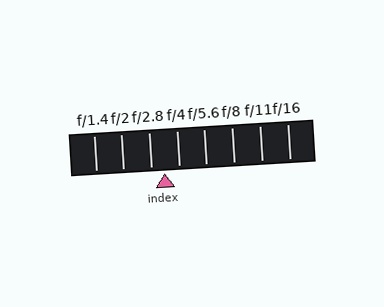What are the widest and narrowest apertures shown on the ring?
The widest aperture shown is f/1.4 and the narrowest is f/16.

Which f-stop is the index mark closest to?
The index mark is closest to f/2.8.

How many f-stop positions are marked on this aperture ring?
There are 8 f-stop positions marked.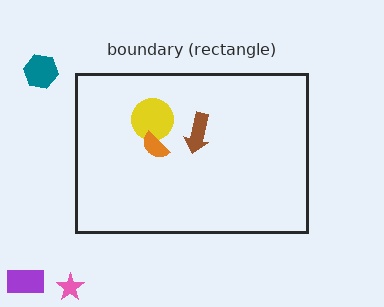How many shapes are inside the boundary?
3 inside, 3 outside.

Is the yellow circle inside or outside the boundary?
Inside.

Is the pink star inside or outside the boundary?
Outside.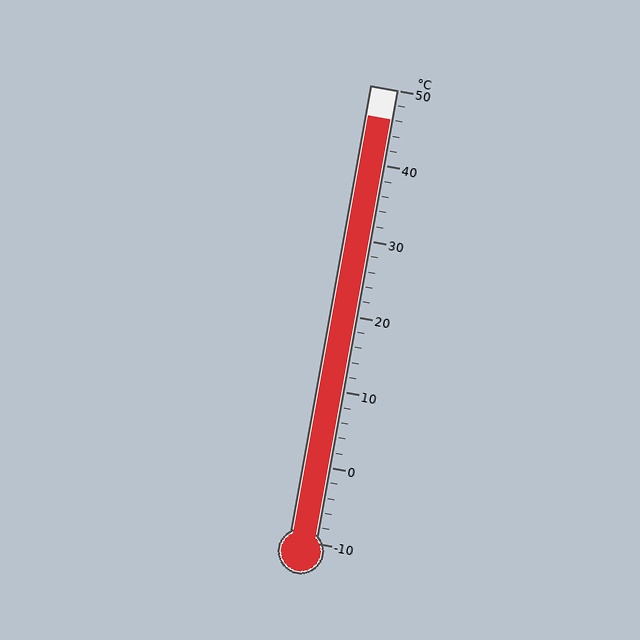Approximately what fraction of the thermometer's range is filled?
The thermometer is filled to approximately 95% of its range.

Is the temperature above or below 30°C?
The temperature is above 30°C.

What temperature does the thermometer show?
The thermometer shows approximately 46°C.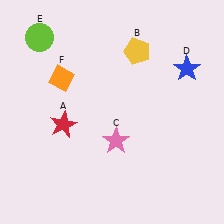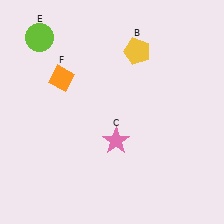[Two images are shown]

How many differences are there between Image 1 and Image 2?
There are 2 differences between the two images.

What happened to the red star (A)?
The red star (A) was removed in Image 2. It was in the bottom-left area of Image 1.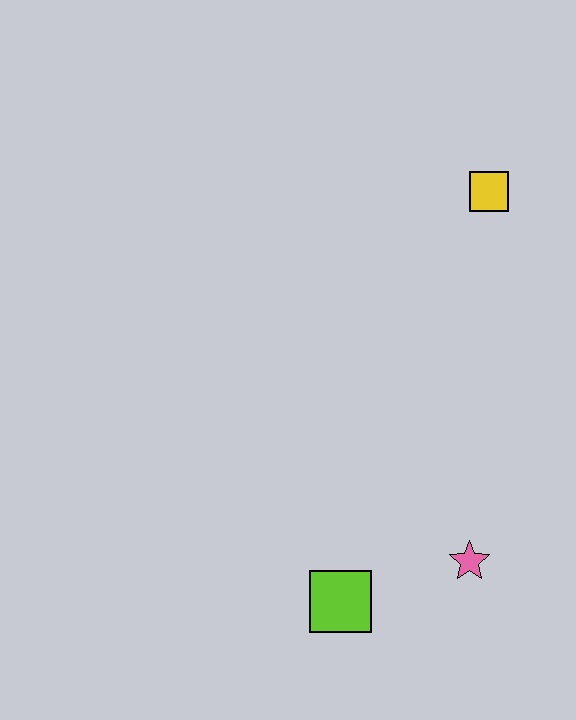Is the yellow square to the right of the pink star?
Yes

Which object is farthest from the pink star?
The yellow square is farthest from the pink star.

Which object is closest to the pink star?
The lime square is closest to the pink star.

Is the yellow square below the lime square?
No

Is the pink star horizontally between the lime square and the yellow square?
Yes